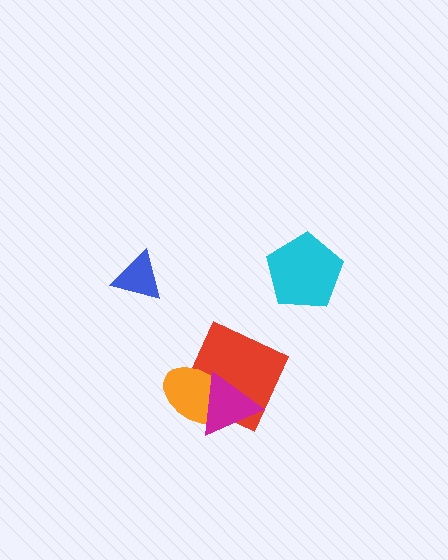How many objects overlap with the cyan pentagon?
0 objects overlap with the cyan pentagon.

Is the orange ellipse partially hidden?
Yes, it is partially covered by another shape.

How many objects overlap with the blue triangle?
0 objects overlap with the blue triangle.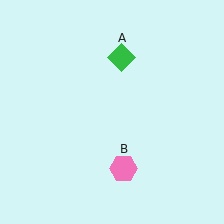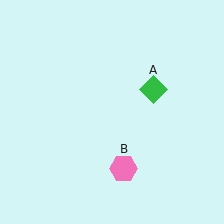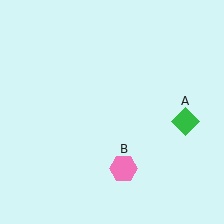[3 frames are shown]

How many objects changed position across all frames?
1 object changed position: green diamond (object A).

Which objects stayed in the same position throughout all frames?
Pink hexagon (object B) remained stationary.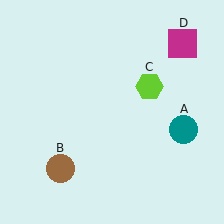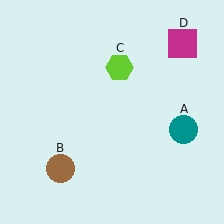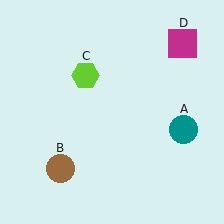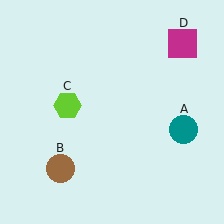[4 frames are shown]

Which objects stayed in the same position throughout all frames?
Teal circle (object A) and brown circle (object B) and magenta square (object D) remained stationary.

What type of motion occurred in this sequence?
The lime hexagon (object C) rotated counterclockwise around the center of the scene.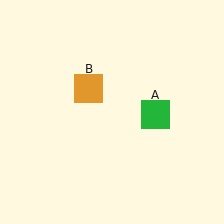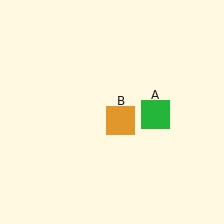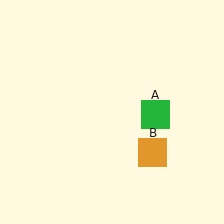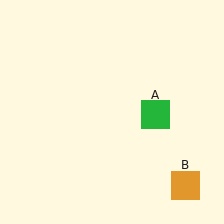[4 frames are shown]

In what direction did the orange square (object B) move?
The orange square (object B) moved down and to the right.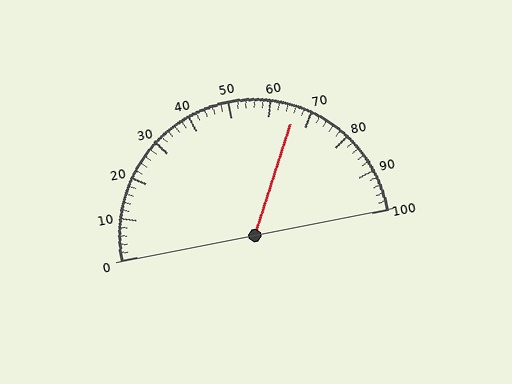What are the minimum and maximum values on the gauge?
The gauge ranges from 0 to 100.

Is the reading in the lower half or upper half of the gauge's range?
The reading is in the upper half of the range (0 to 100).